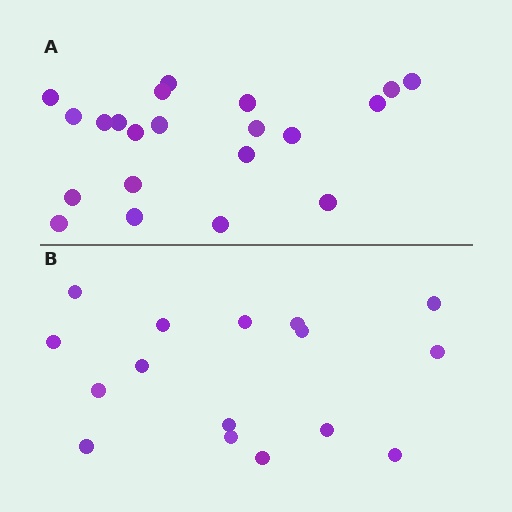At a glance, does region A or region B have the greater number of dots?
Region A (the top region) has more dots.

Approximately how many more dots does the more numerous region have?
Region A has about 5 more dots than region B.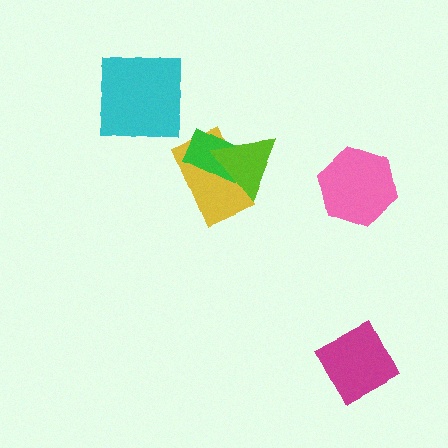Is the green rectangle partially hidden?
Yes, it is partially covered by another shape.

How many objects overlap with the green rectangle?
2 objects overlap with the green rectangle.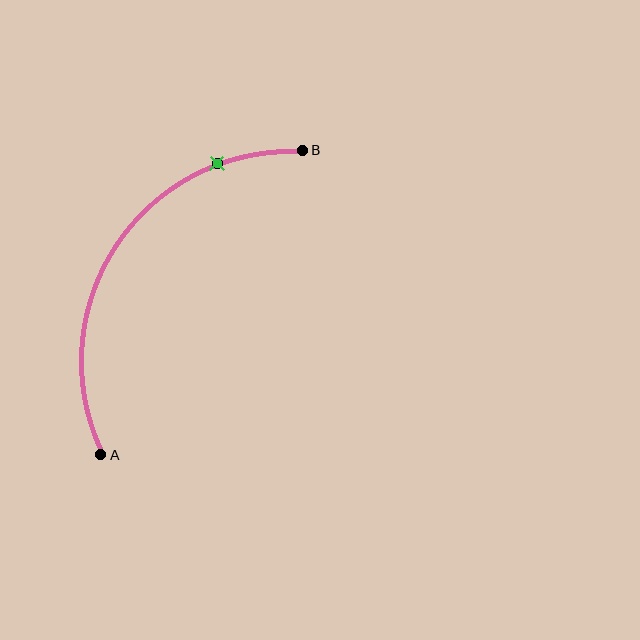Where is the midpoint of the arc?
The arc midpoint is the point on the curve farthest from the straight line joining A and B. It sits to the left of that line.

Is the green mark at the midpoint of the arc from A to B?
No. The green mark lies on the arc but is closer to endpoint B. The arc midpoint would be at the point on the curve equidistant along the arc from both A and B.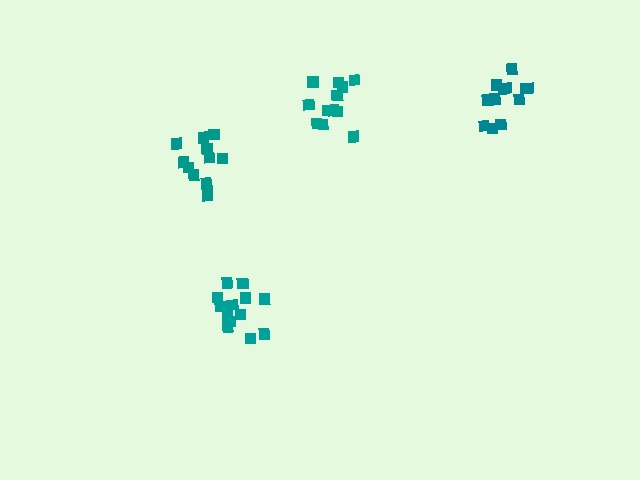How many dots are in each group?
Group 1: 13 dots, Group 2: 14 dots, Group 3: 12 dots, Group 4: 12 dots (51 total).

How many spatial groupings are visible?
There are 4 spatial groupings.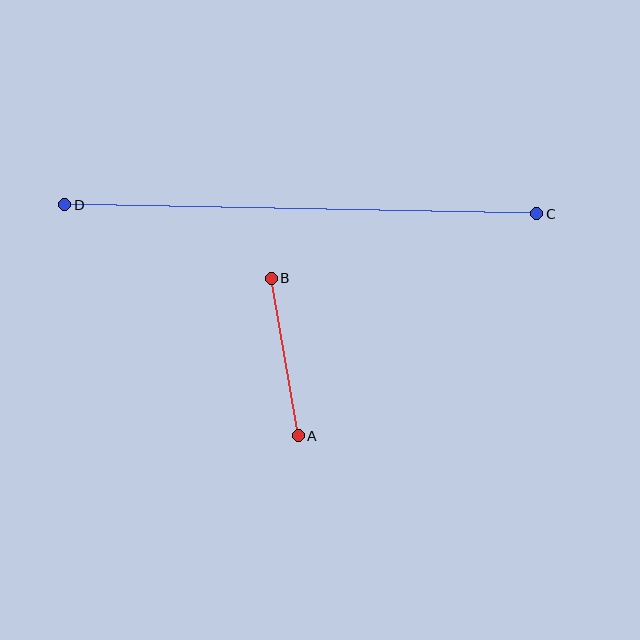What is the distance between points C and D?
The distance is approximately 472 pixels.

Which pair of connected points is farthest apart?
Points C and D are farthest apart.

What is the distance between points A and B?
The distance is approximately 160 pixels.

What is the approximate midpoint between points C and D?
The midpoint is at approximately (301, 209) pixels.